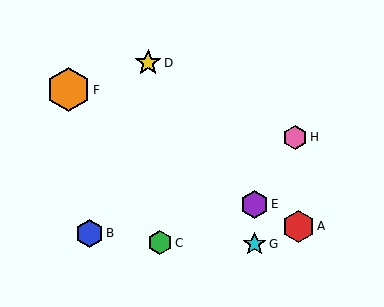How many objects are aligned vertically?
2 objects (E, G) are aligned vertically.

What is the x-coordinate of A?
Object A is at x≈299.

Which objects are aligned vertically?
Objects E, G are aligned vertically.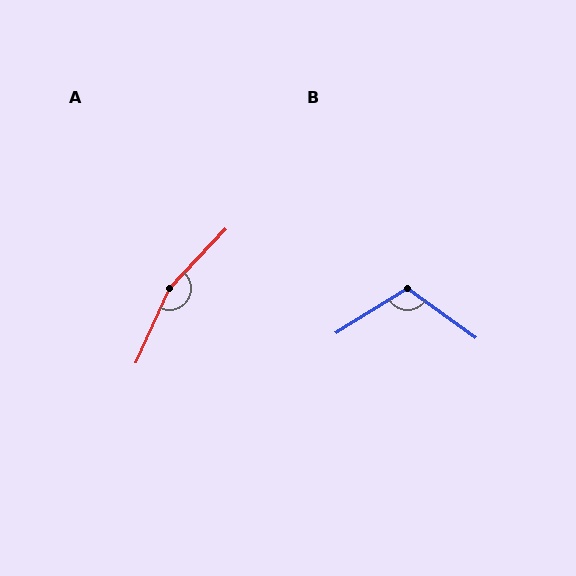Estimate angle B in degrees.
Approximately 112 degrees.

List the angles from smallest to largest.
B (112°), A (161°).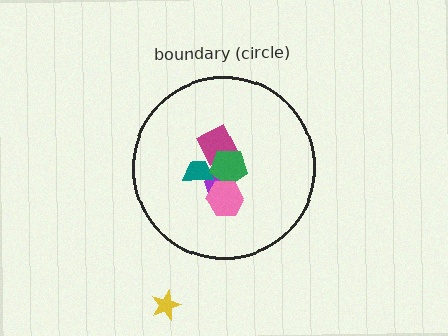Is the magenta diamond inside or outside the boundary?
Inside.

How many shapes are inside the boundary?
6 inside, 1 outside.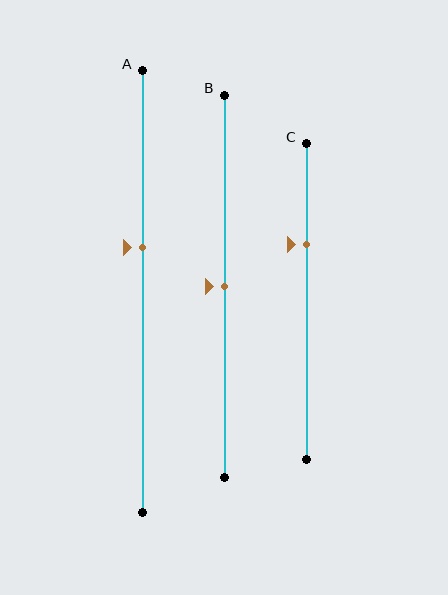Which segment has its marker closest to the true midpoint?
Segment B has its marker closest to the true midpoint.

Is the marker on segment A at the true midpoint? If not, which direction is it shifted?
No, the marker on segment A is shifted upward by about 10% of the segment length.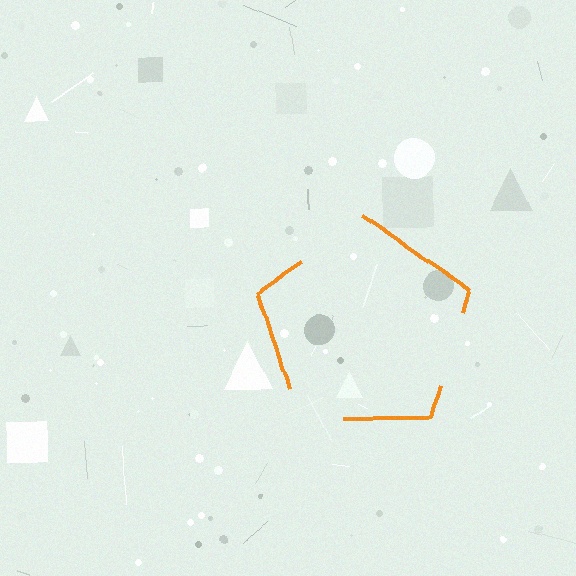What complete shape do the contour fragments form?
The contour fragments form a pentagon.